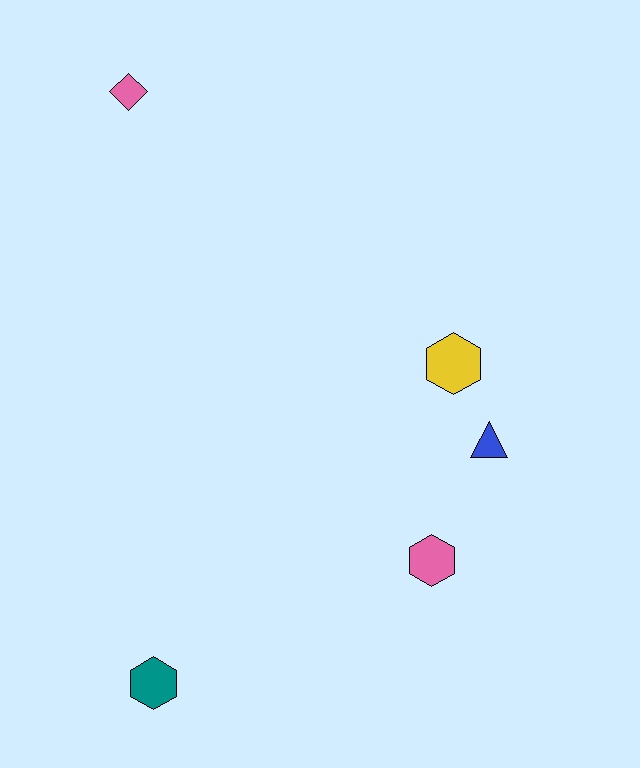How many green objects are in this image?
There are no green objects.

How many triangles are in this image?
There is 1 triangle.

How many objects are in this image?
There are 5 objects.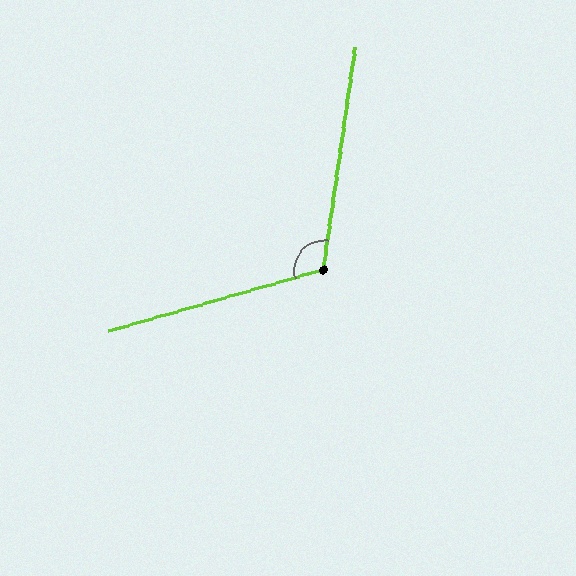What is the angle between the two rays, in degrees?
Approximately 114 degrees.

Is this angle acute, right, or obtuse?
It is obtuse.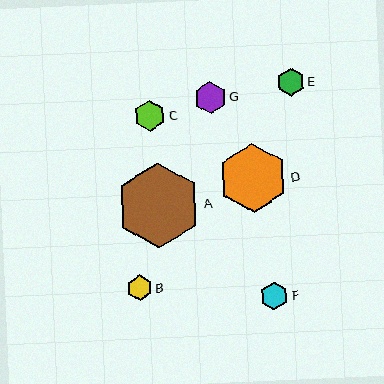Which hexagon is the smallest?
Hexagon B is the smallest with a size of approximately 25 pixels.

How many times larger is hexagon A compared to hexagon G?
Hexagon A is approximately 2.7 times the size of hexagon G.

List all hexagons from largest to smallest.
From largest to smallest: A, D, G, C, F, E, B.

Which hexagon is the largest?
Hexagon A is the largest with a size of approximately 85 pixels.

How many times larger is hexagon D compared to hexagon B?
Hexagon D is approximately 2.7 times the size of hexagon B.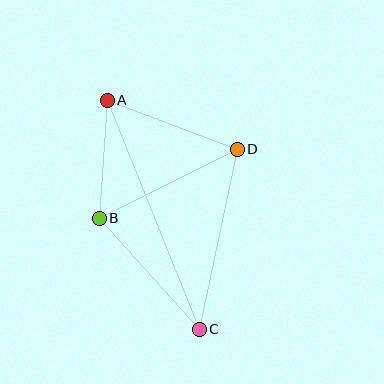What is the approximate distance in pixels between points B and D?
The distance between B and D is approximately 154 pixels.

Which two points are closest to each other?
Points A and B are closest to each other.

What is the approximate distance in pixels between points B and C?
The distance between B and C is approximately 149 pixels.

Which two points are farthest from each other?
Points A and C are farthest from each other.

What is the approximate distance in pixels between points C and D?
The distance between C and D is approximately 184 pixels.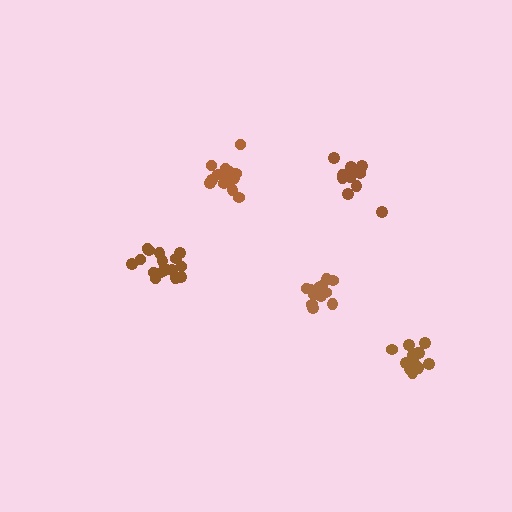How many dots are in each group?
Group 1: 13 dots, Group 2: 15 dots, Group 3: 17 dots, Group 4: 13 dots, Group 5: 13 dots (71 total).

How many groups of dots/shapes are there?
There are 5 groups.